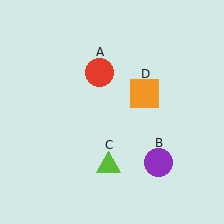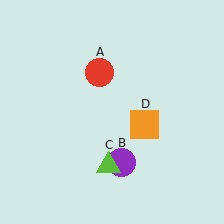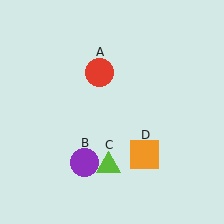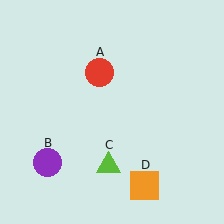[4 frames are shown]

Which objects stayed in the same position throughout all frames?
Red circle (object A) and lime triangle (object C) remained stationary.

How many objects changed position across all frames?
2 objects changed position: purple circle (object B), orange square (object D).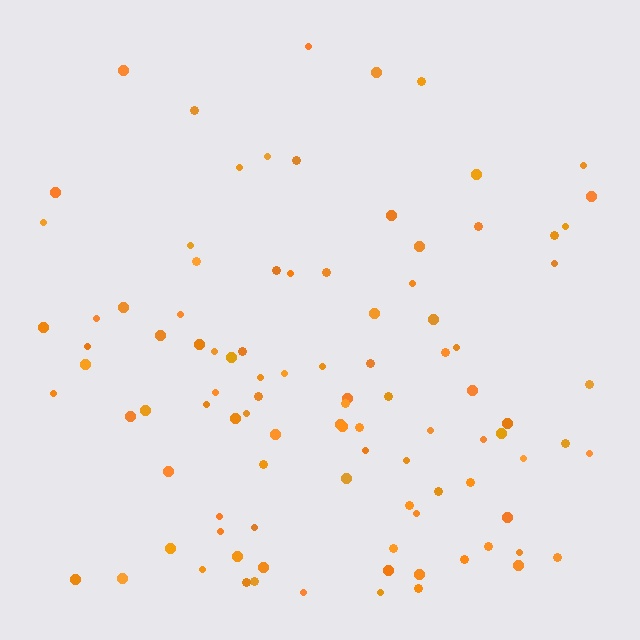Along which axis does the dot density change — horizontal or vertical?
Vertical.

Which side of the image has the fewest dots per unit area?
The top.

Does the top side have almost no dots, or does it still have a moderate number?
Still a moderate number, just noticeably fewer than the bottom.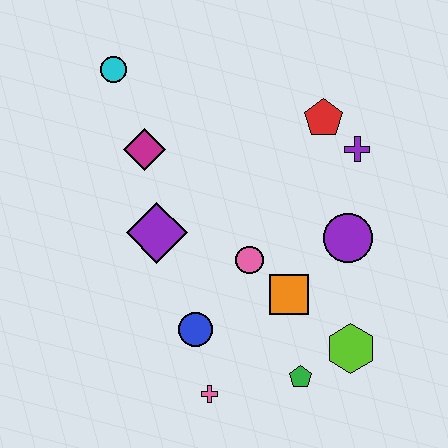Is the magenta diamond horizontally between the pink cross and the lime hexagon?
No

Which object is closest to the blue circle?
The pink cross is closest to the blue circle.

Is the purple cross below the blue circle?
No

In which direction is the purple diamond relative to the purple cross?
The purple diamond is to the left of the purple cross.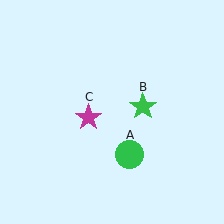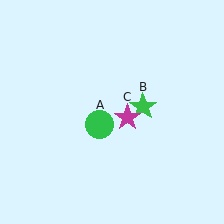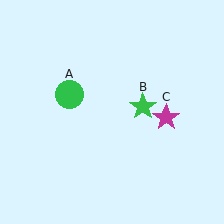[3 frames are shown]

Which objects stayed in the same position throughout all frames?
Green star (object B) remained stationary.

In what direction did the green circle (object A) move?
The green circle (object A) moved up and to the left.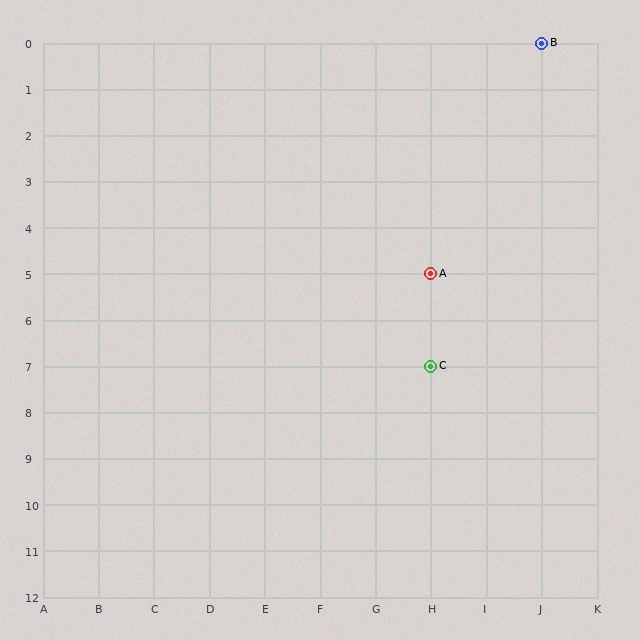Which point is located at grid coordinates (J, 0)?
Point B is at (J, 0).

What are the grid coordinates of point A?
Point A is at grid coordinates (H, 5).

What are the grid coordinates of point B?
Point B is at grid coordinates (J, 0).